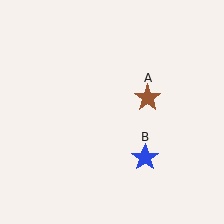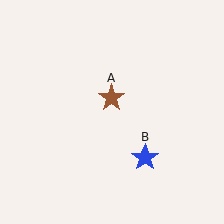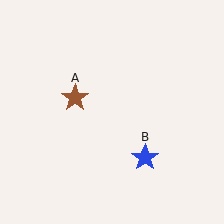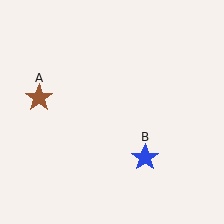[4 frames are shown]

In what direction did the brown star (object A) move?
The brown star (object A) moved left.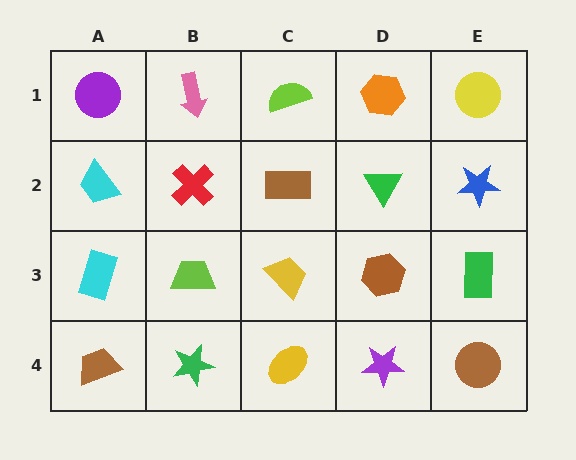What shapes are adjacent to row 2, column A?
A purple circle (row 1, column A), a cyan rectangle (row 3, column A), a red cross (row 2, column B).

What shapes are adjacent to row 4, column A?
A cyan rectangle (row 3, column A), a green star (row 4, column B).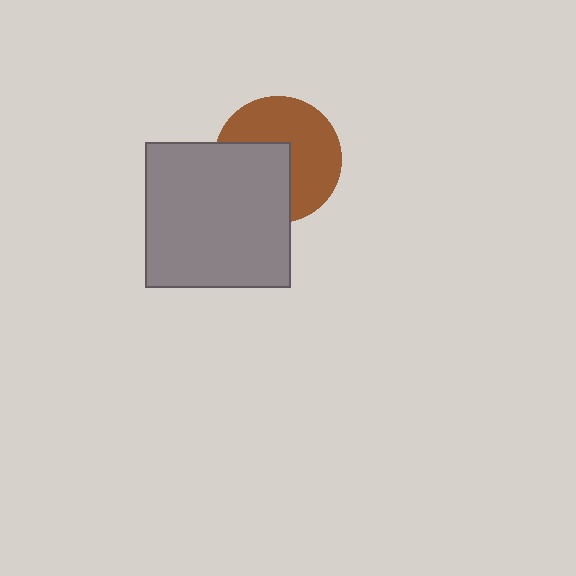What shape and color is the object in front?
The object in front is a gray square.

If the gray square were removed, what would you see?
You would see the complete brown circle.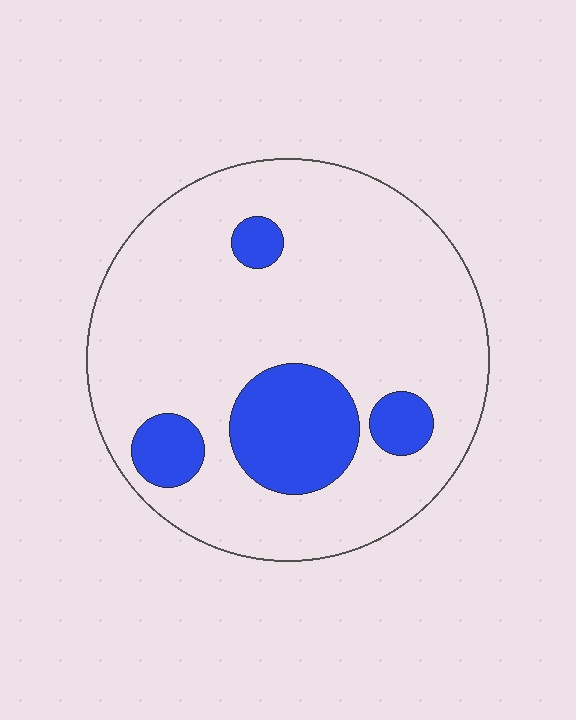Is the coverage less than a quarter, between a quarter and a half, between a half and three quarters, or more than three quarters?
Less than a quarter.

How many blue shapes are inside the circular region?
4.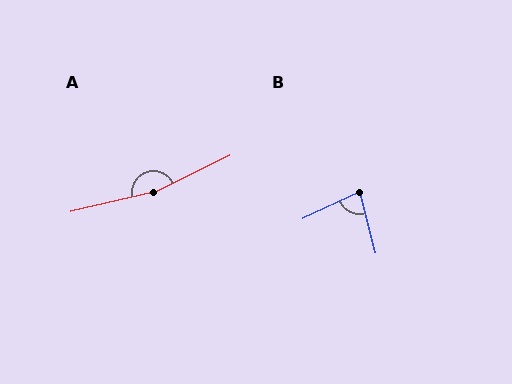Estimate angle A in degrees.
Approximately 167 degrees.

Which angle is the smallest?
B, at approximately 79 degrees.